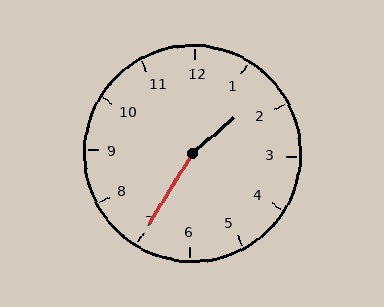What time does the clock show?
1:35.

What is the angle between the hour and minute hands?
Approximately 162 degrees.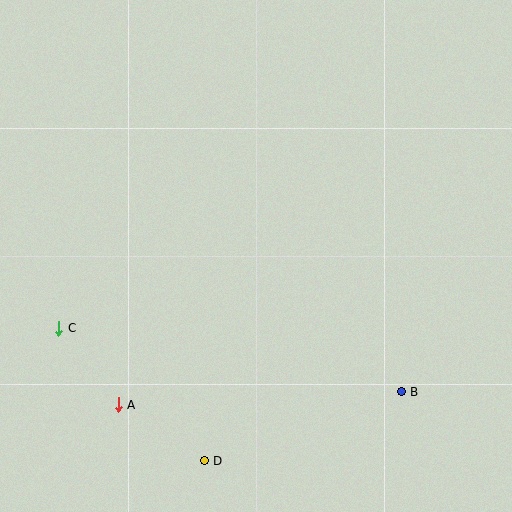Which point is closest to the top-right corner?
Point B is closest to the top-right corner.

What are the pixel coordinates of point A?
Point A is at (118, 405).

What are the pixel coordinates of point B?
Point B is at (401, 392).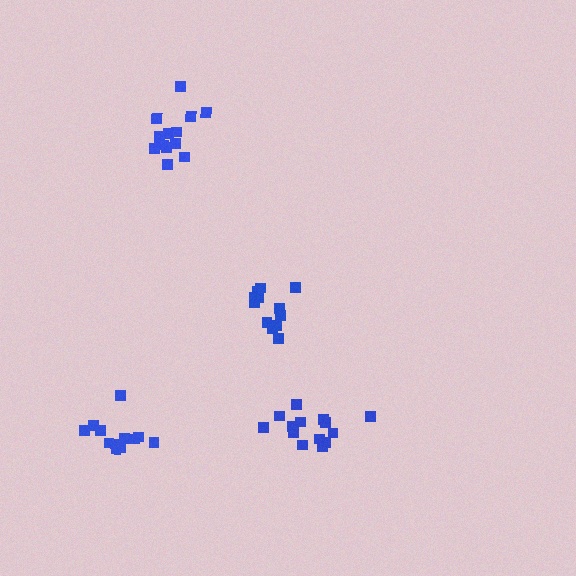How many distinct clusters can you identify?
There are 4 distinct clusters.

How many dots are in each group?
Group 1: 12 dots, Group 2: 14 dots, Group 3: 15 dots, Group 4: 14 dots (55 total).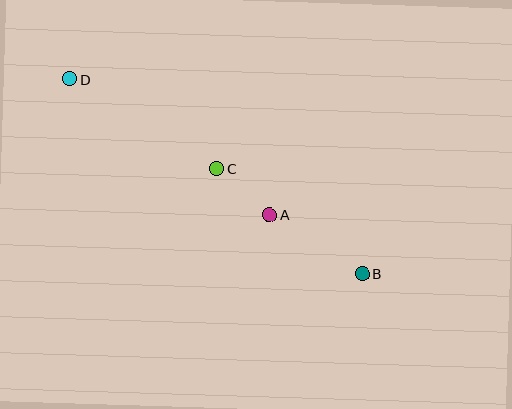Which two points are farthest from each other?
Points B and D are farthest from each other.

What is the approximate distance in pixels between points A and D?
The distance between A and D is approximately 242 pixels.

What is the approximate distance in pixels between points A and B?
The distance between A and B is approximately 110 pixels.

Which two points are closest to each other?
Points A and C are closest to each other.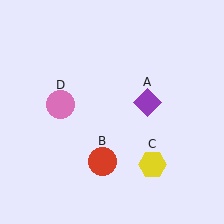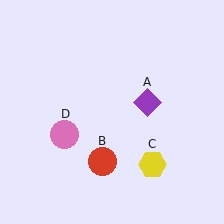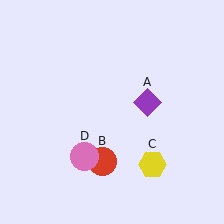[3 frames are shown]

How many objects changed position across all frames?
1 object changed position: pink circle (object D).